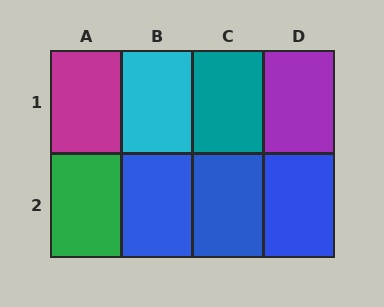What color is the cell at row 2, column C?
Blue.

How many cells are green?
1 cell is green.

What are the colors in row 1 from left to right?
Magenta, cyan, teal, purple.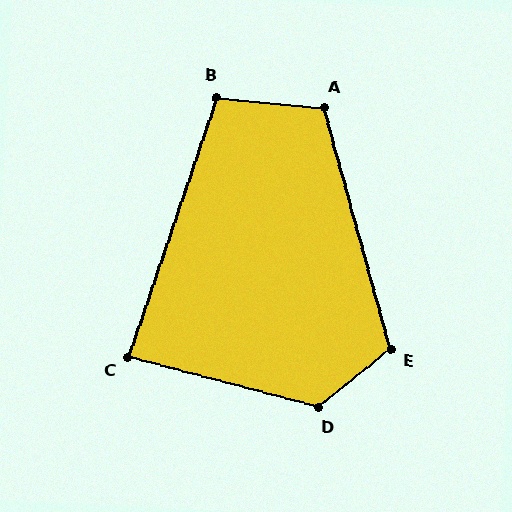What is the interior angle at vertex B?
Approximately 103 degrees (obtuse).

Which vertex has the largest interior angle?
D, at approximately 126 degrees.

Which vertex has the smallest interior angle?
C, at approximately 86 degrees.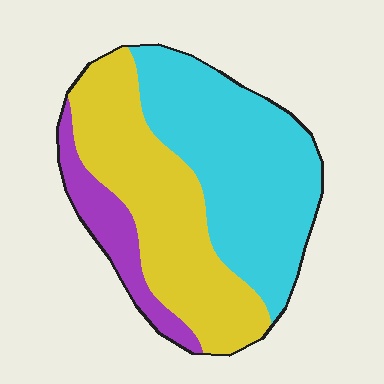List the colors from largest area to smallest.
From largest to smallest: cyan, yellow, purple.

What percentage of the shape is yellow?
Yellow covers 41% of the shape.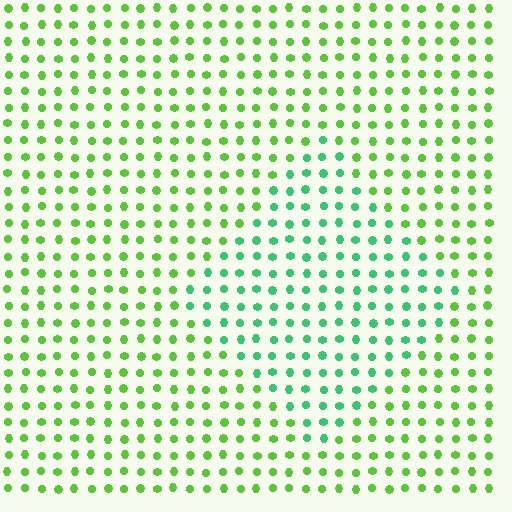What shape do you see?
I see a diamond.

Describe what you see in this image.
The image is filled with small lime elements in a uniform arrangement. A diamond-shaped region is visible where the elements are tinted to a slightly different hue, forming a subtle color boundary.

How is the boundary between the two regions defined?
The boundary is defined purely by a slight shift in hue (about 38 degrees). Spacing, size, and orientation are identical on both sides.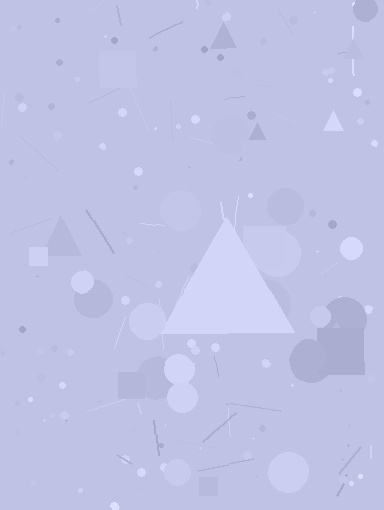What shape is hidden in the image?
A triangle is hidden in the image.